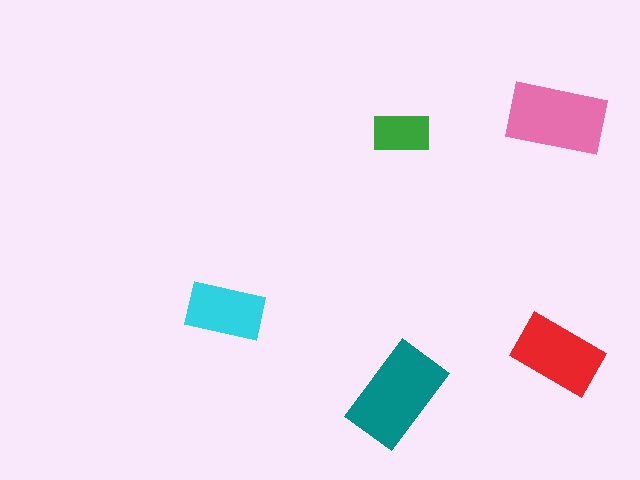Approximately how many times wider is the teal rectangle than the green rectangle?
About 2 times wider.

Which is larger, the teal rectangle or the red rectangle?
The teal one.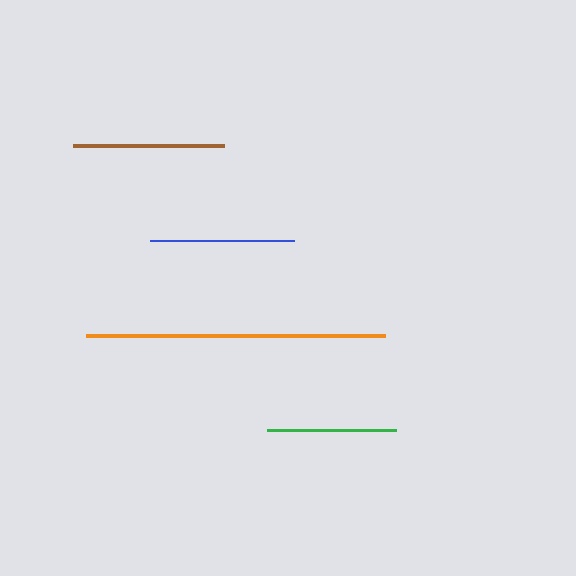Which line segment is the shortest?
The green line is the shortest at approximately 130 pixels.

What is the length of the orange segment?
The orange segment is approximately 299 pixels long.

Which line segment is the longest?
The orange line is the longest at approximately 299 pixels.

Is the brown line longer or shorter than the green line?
The brown line is longer than the green line.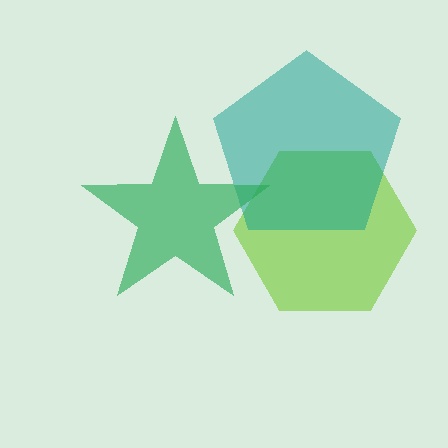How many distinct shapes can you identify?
There are 3 distinct shapes: a lime hexagon, a teal pentagon, a green star.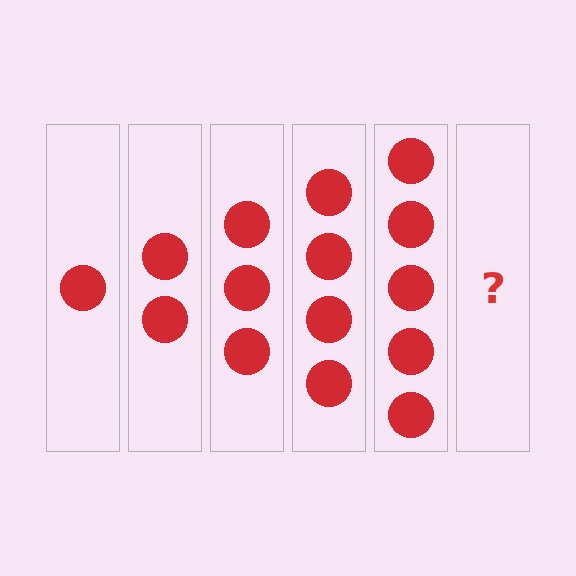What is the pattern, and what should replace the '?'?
The pattern is that each step adds one more circle. The '?' should be 6 circles.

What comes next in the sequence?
The next element should be 6 circles.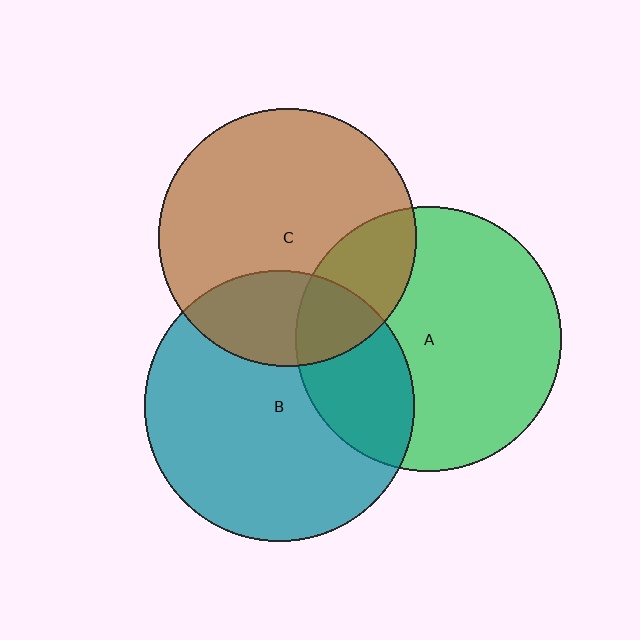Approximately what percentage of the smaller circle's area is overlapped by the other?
Approximately 25%.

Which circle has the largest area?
Circle B (teal).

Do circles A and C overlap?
Yes.